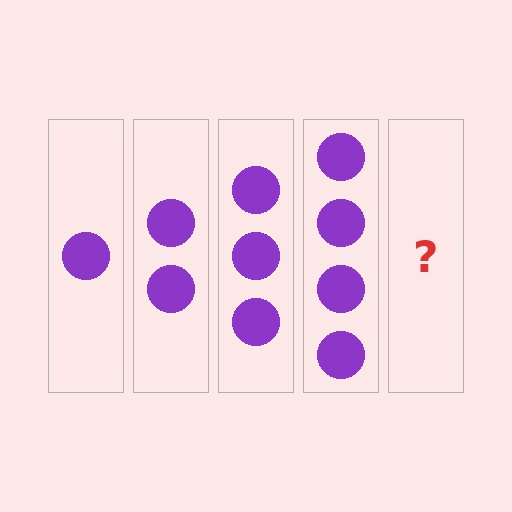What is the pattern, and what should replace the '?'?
The pattern is that each step adds one more circle. The '?' should be 5 circles.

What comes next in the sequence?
The next element should be 5 circles.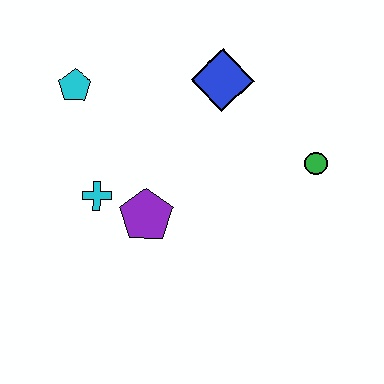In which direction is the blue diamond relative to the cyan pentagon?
The blue diamond is to the right of the cyan pentagon.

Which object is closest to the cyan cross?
The purple pentagon is closest to the cyan cross.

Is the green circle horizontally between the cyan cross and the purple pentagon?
No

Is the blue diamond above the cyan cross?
Yes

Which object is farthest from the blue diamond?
The cyan cross is farthest from the blue diamond.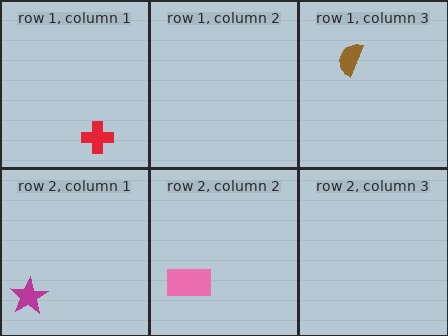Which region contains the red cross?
The row 1, column 1 region.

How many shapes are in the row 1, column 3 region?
1.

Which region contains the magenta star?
The row 2, column 1 region.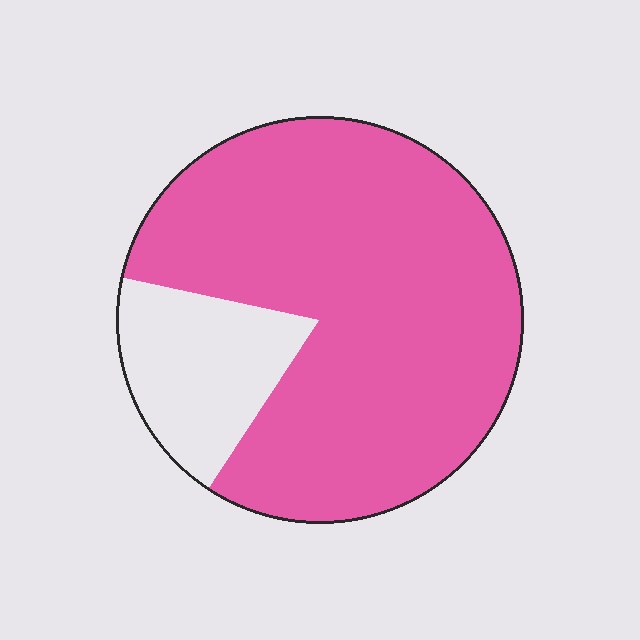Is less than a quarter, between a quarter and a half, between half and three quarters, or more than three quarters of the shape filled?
More than three quarters.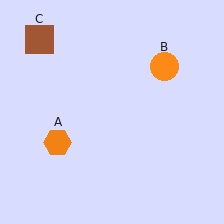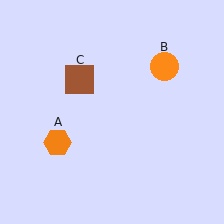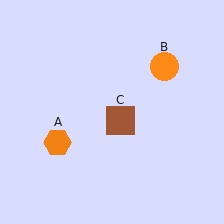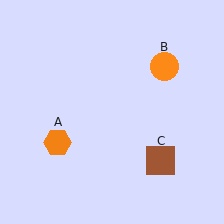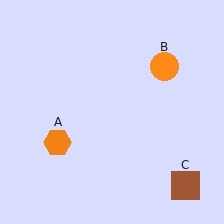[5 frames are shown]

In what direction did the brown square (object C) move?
The brown square (object C) moved down and to the right.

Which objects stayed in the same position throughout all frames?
Orange hexagon (object A) and orange circle (object B) remained stationary.